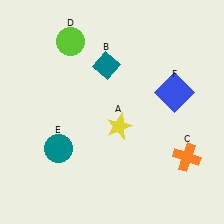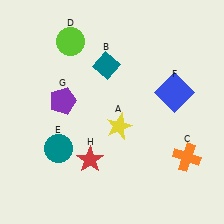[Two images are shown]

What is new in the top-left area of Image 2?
A purple pentagon (G) was added in the top-left area of Image 2.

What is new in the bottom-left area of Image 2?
A red star (H) was added in the bottom-left area of Image 2.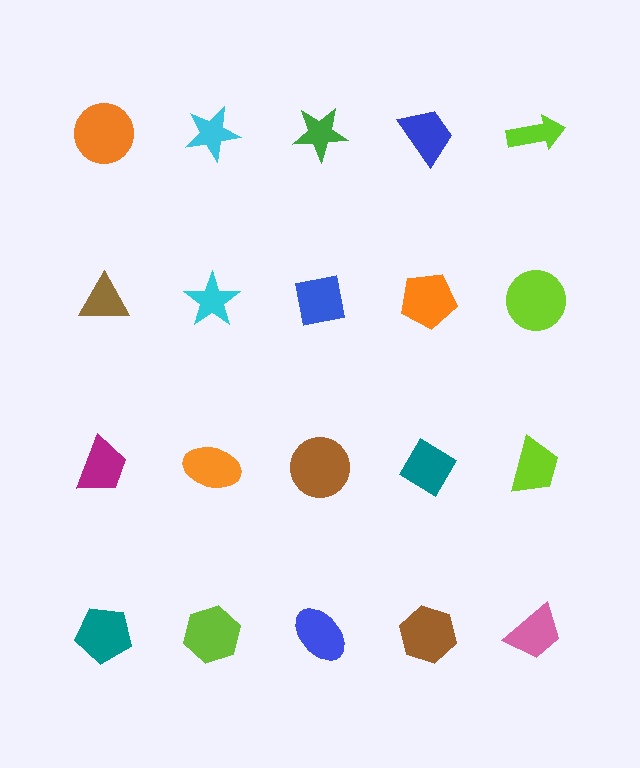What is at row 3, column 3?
A brown circle.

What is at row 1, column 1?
An orange circle.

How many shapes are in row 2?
5 shapes.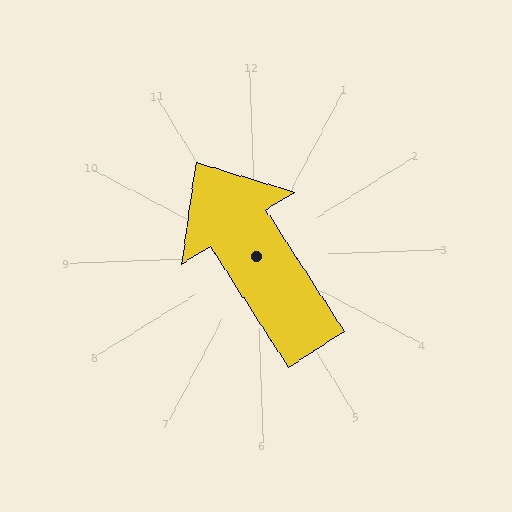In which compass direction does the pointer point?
Northwest.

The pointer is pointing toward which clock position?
Roughly 11 o'clock.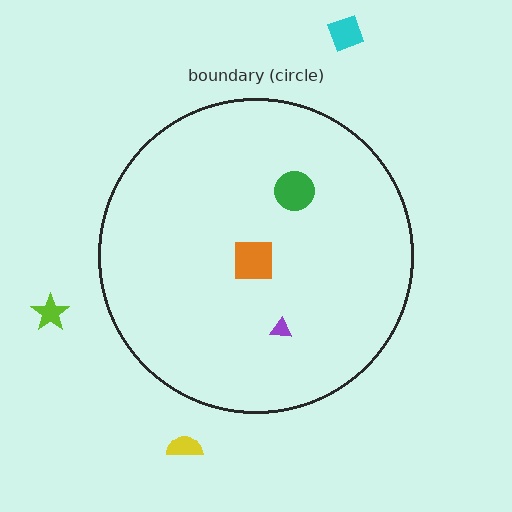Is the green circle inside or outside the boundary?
Inside.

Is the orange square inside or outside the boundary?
Inside.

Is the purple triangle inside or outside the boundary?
Inside.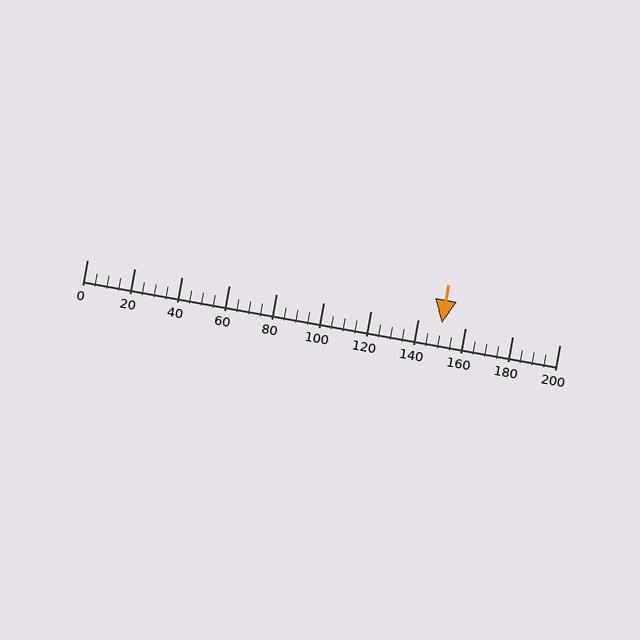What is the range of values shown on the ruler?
The ruler shows values from 0 to 200.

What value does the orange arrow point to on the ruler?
The orange arrow points to approximately 150.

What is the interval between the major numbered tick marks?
The major tick marks are spaced 20 units apart.